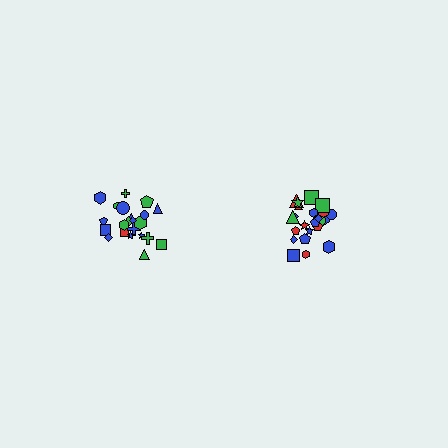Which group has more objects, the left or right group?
The right group.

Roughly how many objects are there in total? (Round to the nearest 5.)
Roughly 45 objects in total.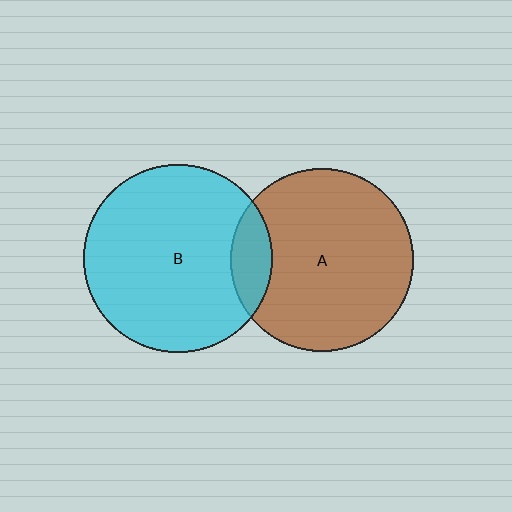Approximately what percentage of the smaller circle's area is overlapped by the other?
Approximately 15%.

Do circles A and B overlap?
Yes.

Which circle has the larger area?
Circle B (cyan).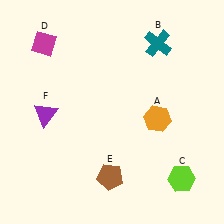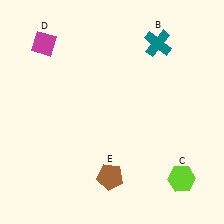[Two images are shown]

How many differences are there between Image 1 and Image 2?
There are 2 differences between the two images.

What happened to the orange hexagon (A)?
The orange hexagon (A) was removed in Image 2. It was in the bottom-right area of Image 1.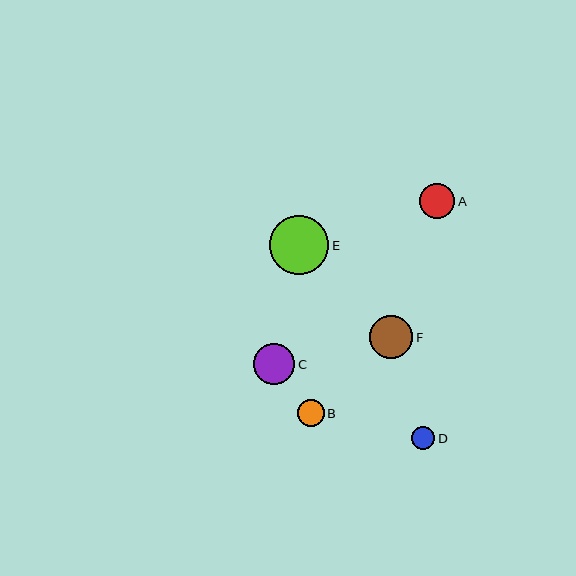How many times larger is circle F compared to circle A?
Circle F is approximately 1.2 times the size of circle A.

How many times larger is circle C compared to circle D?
Circle C is approximately 1.8 times the size of circle D.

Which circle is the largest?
Circle E is the largest with a size of approximately 59 pixels.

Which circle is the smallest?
Circle D is the smallest with a size of approximately 23 pixels.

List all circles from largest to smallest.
From largest to smallest: E, F, C, A, B, D.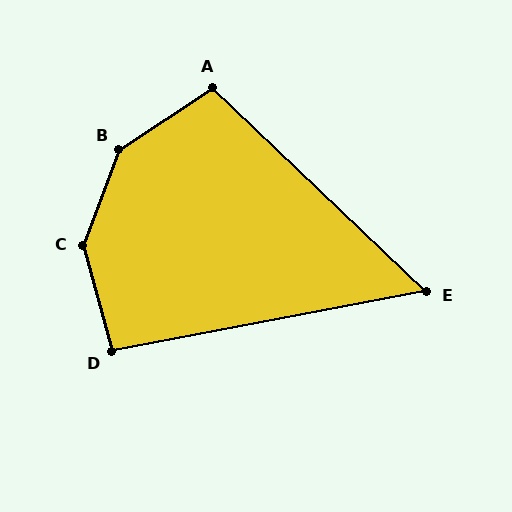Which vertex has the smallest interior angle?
E, at approximately 55 degrees.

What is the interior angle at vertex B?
Approximately 144 degrees (obtuse).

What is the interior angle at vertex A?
Approximately 103 degrees (obtuse).